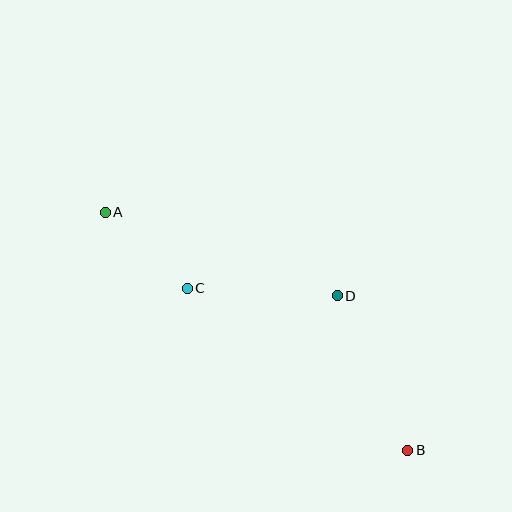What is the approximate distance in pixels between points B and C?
The distance between B and C is approximately 274 pixels.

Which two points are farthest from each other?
Points A and B are farthest from each other.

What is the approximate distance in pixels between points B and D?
The distance between B and D is approximately 170 pixels.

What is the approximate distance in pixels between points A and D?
The distance between A and D is approximately 247 pixels.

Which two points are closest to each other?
Points A and C are closest to each other.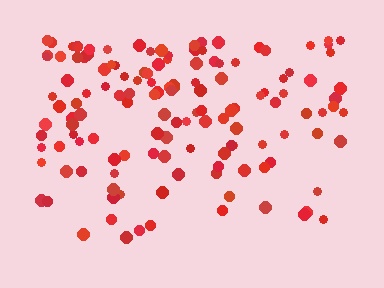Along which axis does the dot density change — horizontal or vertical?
Vertical.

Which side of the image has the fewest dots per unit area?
The bottom.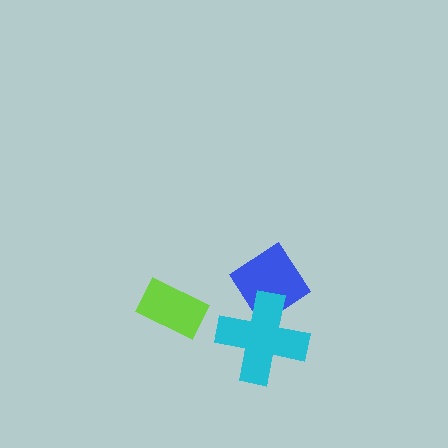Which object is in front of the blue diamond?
The cyan cross is in front of the blue diamond.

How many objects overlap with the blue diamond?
1 object overlaps with the blue diamond.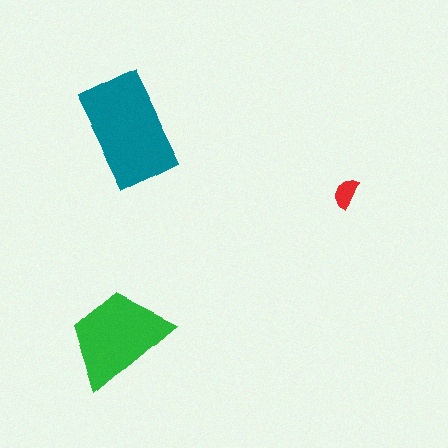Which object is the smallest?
The red semicircle.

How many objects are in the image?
There are 3 objects in the image.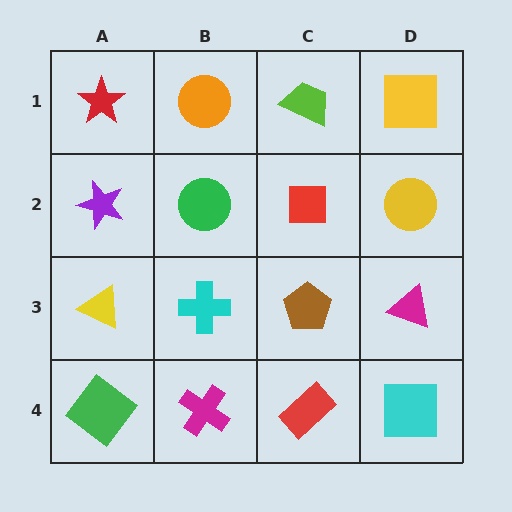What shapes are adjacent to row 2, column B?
An orange circle (row 1, column B), a cyan cross (row 3, column B), a purple star (row 2, column A), a red square (row 2, column C).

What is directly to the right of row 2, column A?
A green circle.